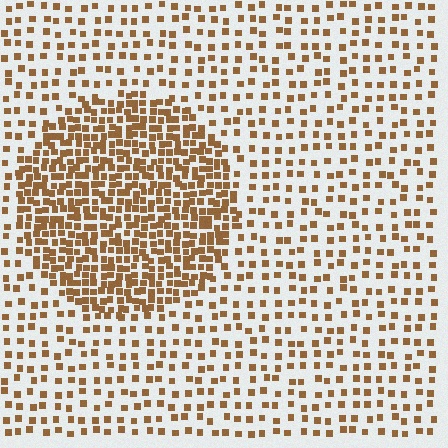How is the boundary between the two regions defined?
The boundary is defined by a change in element density (approximately 2.5x ratio). All elements are the same color, size, and shape.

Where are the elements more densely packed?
The elements are more densely packed inside the circle boundary.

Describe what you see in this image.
The image contains small brown elements arranged at two different densities. A circle-shaped region is visible where the elements are more densely packed than the surrounding area.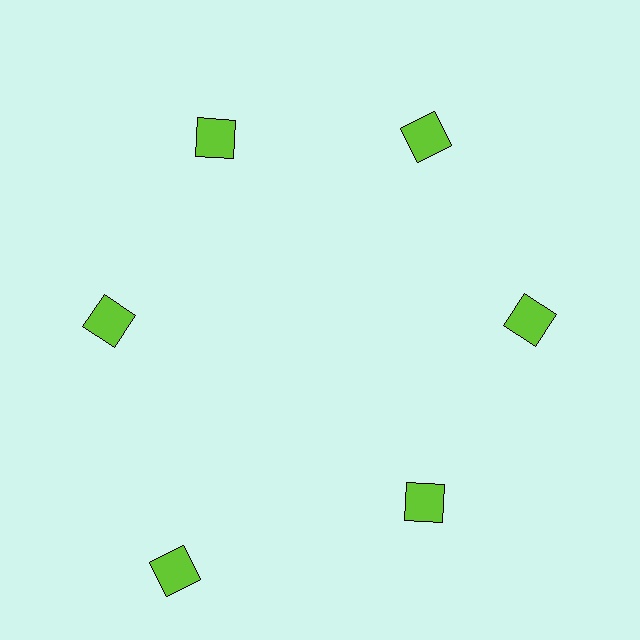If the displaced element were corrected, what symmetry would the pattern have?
It would have 6-fold rotational symmetry — the pattern would map onto itself every 60 degrees.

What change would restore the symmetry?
The symmetry would be restored by moving it inward, back onto the ring so that all 6 squares sit at equal angles and equal distance from the center.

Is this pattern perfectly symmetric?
No. The 6 lime squares are arranged in a ring, but one element near the 7 o'clock position is pushed outward from the center, breaking the 6-fold rotational symmetry.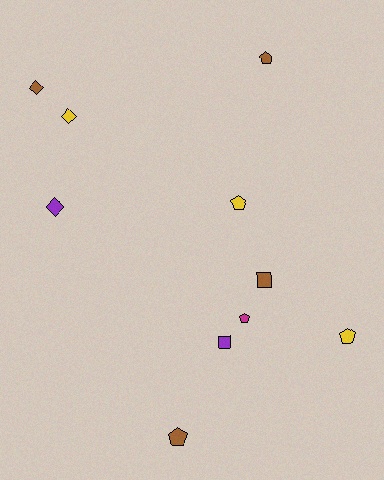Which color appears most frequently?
Brown, with 4 objects.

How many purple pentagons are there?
There are no purple pentagons.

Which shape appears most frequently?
Pentagon, with 5 objects.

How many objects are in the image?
There are 10 objects.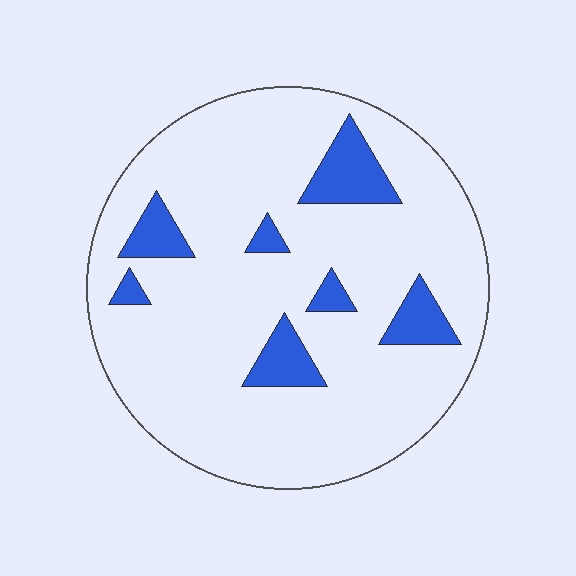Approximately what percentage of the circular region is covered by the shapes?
Approximately 15%.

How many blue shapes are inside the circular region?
7.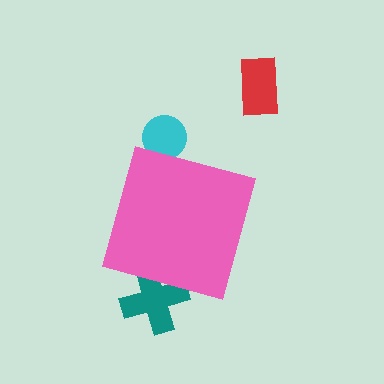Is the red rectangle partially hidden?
No, the red rectangle is fully visible.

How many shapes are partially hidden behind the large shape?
2 shapes are partially hidden.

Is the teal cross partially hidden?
Yes, the teal cross is partially hidden behind the pink diamond.